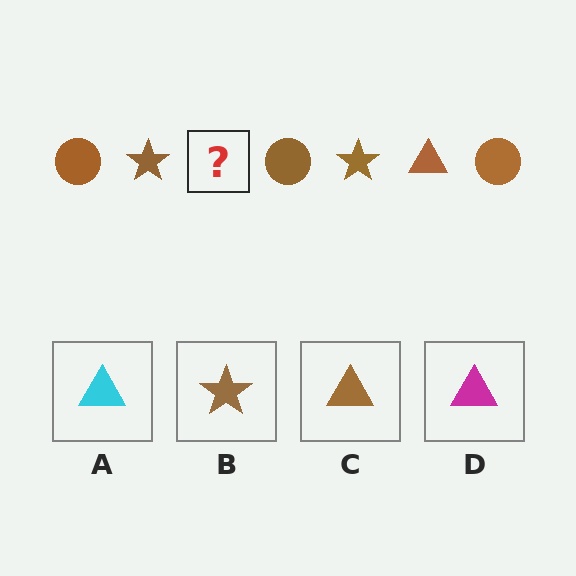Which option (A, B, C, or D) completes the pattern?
C.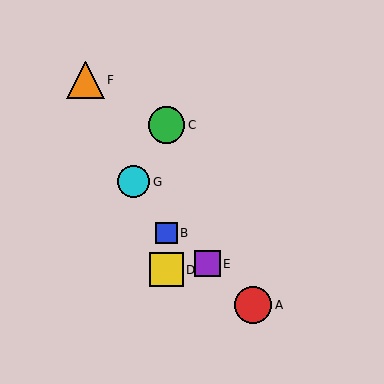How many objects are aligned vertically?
3 objects (B, C, D) are aligned vertically.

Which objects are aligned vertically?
Objects B, C, D are aligned vertically.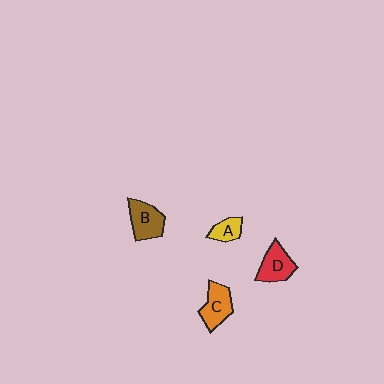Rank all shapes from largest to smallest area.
From largest to smallest: B (brown), C (orange), D (red), A (yellow).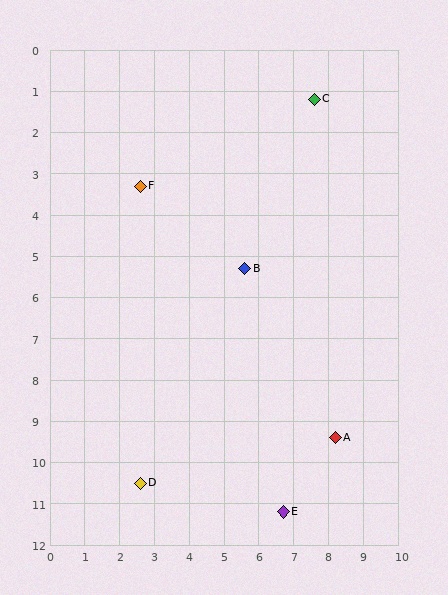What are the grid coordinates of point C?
Point C is at approximately (7.6, 1.2).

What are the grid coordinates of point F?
Point F is at approximately (2.6, 3.3).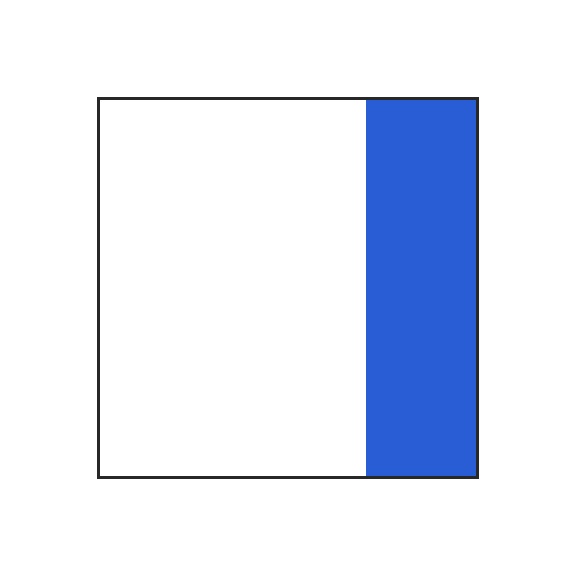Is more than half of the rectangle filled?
No.